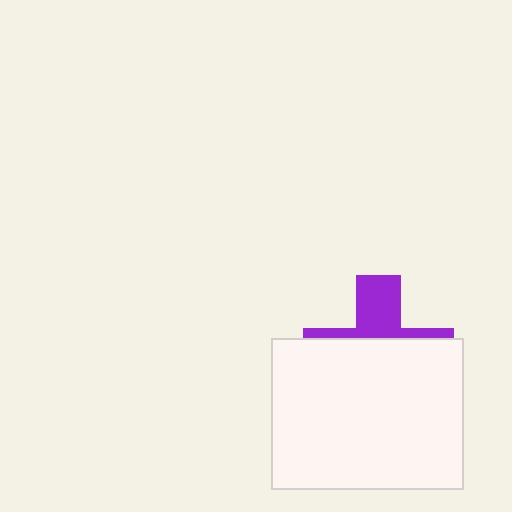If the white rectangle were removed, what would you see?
You would see the complete purple cross.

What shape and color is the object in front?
The object in front is a white rectangle.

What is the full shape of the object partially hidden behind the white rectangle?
The partially hidden object is a purple cross.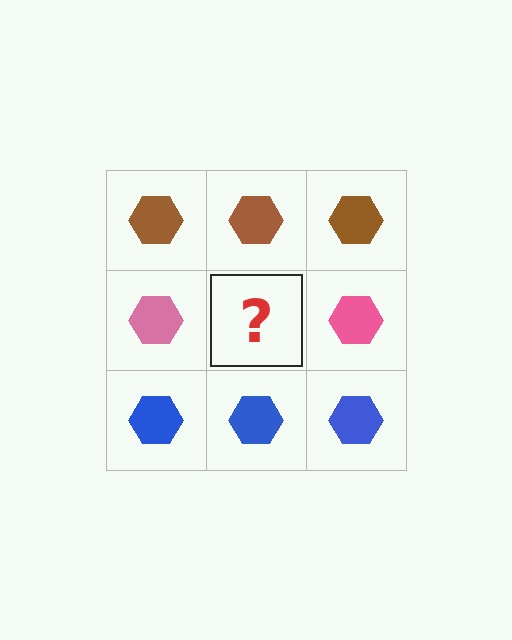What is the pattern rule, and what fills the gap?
The rule is that each row has a consistent color. The gap should be filled with a pink hexagon.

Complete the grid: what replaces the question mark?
The question mark should be replaced with a pink hexagon.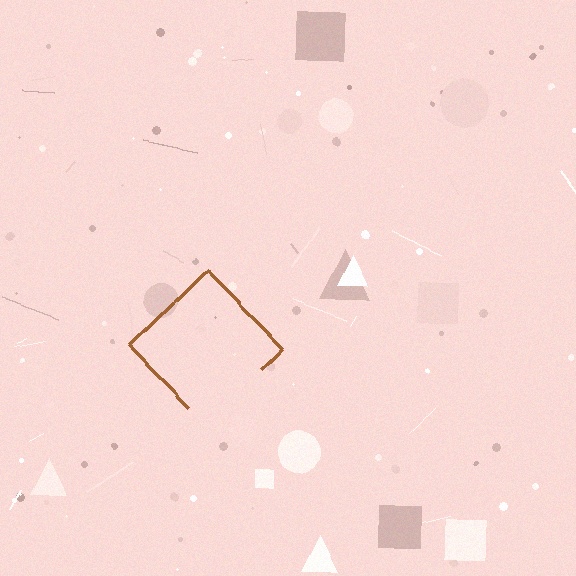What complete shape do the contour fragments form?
The contour fragments form a diamond.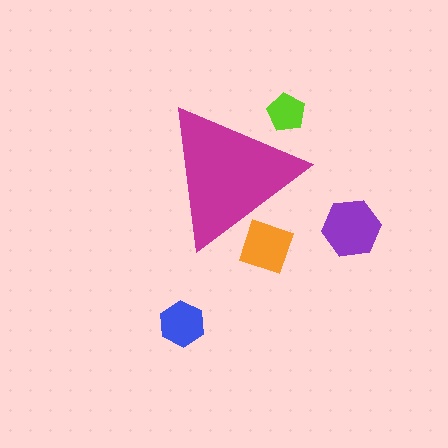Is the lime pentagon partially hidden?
Yes, the lime pentagon is partially hidden behind the magenta triangle.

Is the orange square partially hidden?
Yes, the orange square is partially hidden behind the magenta triangle.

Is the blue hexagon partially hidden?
No, the blue hexagon is fully visible.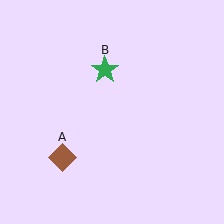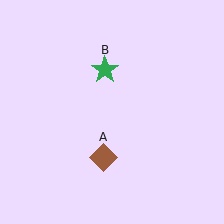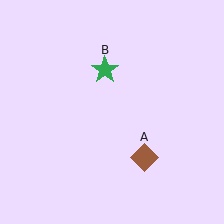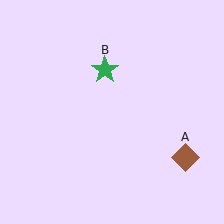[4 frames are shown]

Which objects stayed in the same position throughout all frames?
Green star (object B) remained stationary.